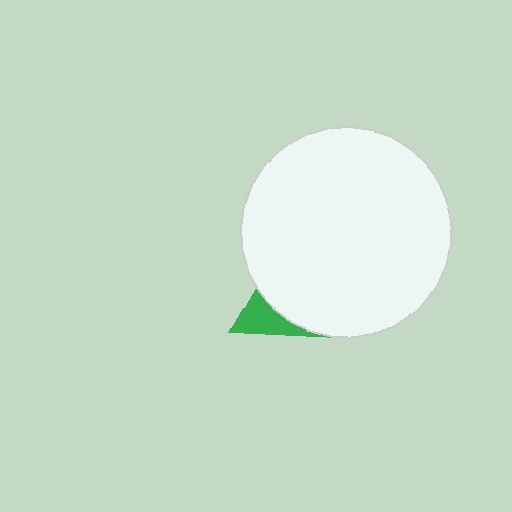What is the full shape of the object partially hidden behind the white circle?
The partially hidden object is a green triangle.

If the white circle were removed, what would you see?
You would see the complete green triangle.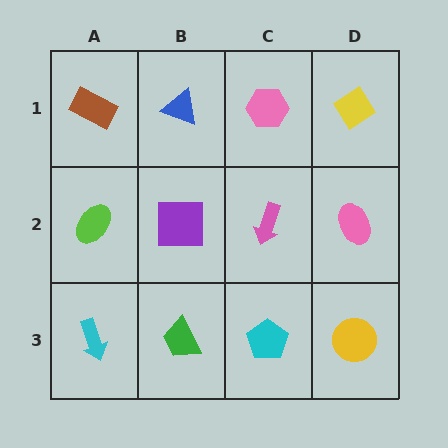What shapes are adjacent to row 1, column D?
A pink ellipse (row 2, column D), a pink hexagon (row 1, column C).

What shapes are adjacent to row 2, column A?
A brown rectangle (row 1, column A), a cyan arrow (row 3, column A), a purple square (row 2, column B).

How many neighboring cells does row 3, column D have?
2.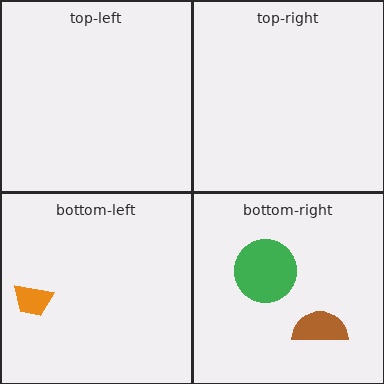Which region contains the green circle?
The bottom-right region.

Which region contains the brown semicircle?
The bottom-right region.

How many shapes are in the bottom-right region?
2.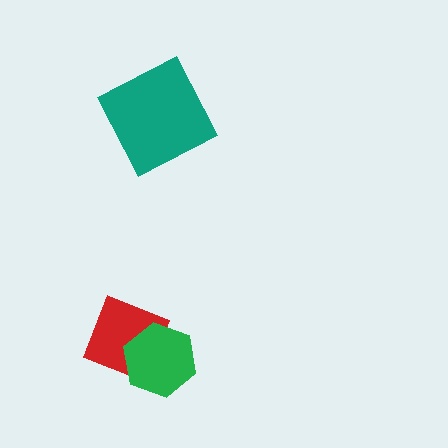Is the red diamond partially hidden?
Yes, it is partially covered by another shape.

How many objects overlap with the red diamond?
1 object overlaps with the red diamond.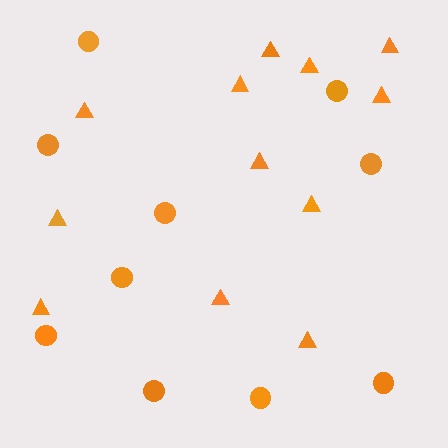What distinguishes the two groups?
There are 2 groups: one group of triangles (12) and one group of circles (10).